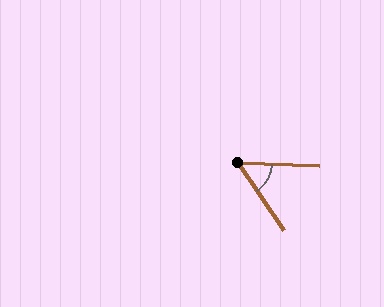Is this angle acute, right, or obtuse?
It is acute.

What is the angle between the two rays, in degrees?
Approximately 53 degrees.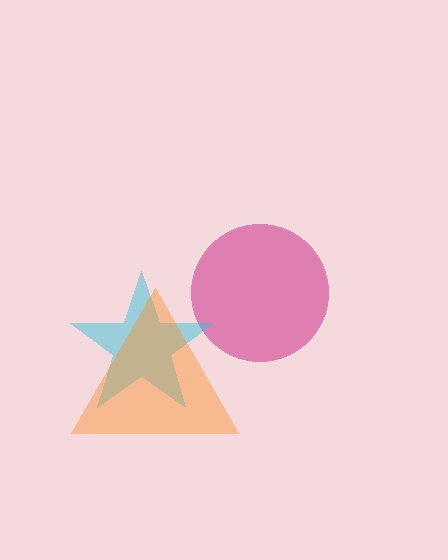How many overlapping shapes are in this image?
There are 3 overlapping shapes in the image.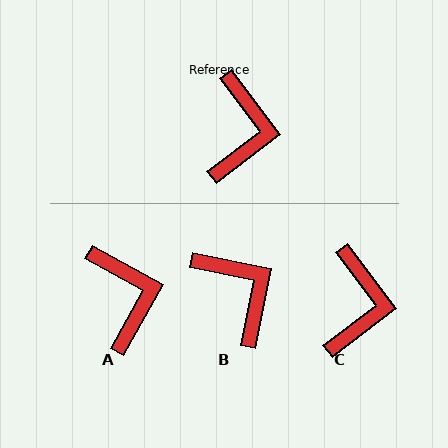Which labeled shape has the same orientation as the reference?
C.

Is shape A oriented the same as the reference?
No, it is off by about 24 degrees.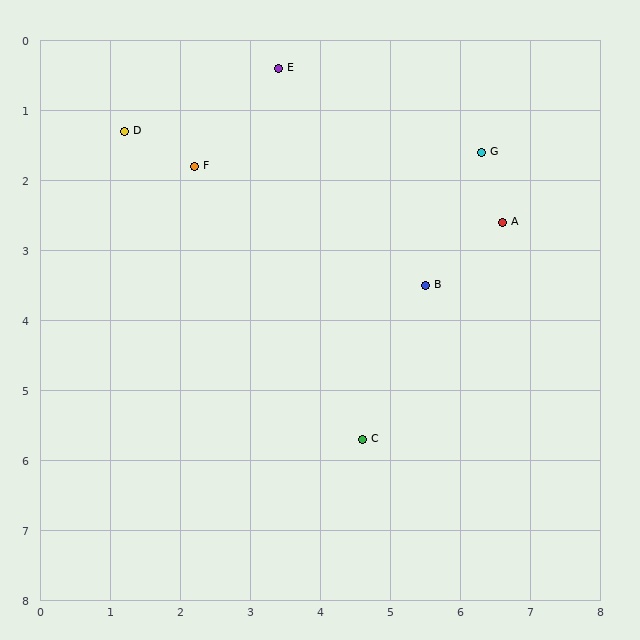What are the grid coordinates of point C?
Point C is at approximately (4.6, 5.7).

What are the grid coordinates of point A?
Point A is at approximately (6.6, 2.6).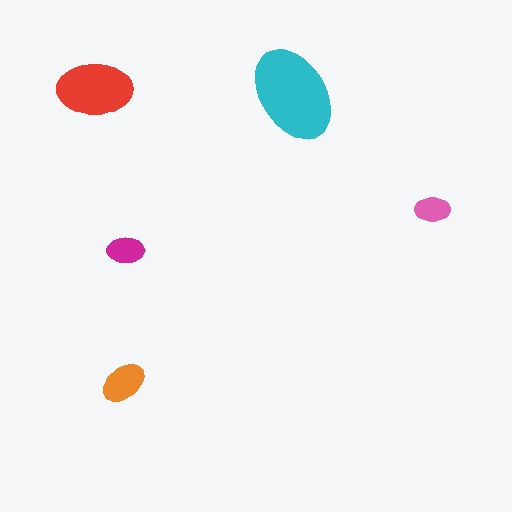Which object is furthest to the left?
The red ellipse is leftmost.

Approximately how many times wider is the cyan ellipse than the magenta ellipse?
About 2.5 times wider.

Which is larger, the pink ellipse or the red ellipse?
The red one.